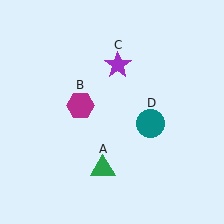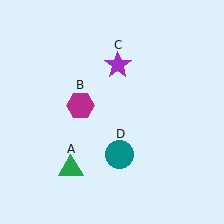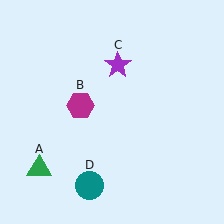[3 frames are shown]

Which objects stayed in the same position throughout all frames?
Magenta hexagon (object B) and purple star (object C) remained stationary.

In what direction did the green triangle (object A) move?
The green triangle (object A) moved left.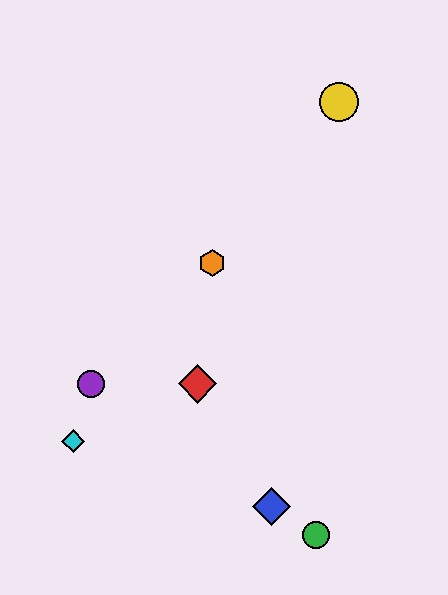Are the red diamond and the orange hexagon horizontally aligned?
No, the red diamond is at y≈384 and the orange hexagon is at y≈263.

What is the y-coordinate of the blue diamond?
The blue diamond is at y≈507.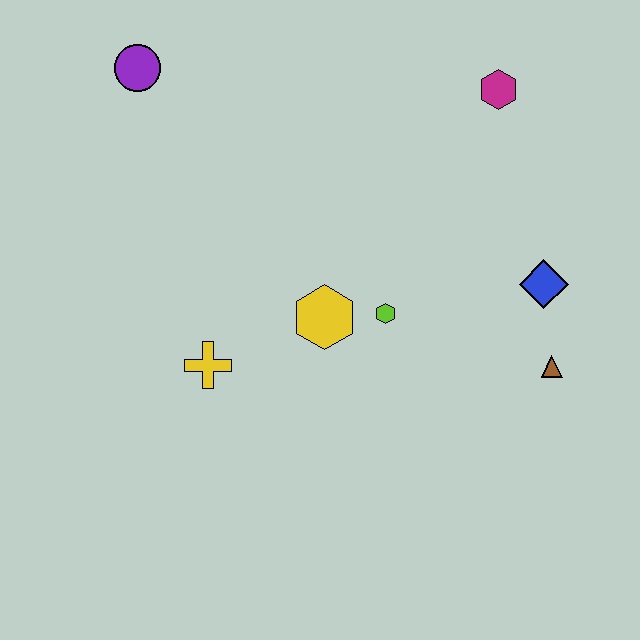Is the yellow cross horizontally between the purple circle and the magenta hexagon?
Yes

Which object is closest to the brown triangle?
The blue diamond is closest to the brown triangle.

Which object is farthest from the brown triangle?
The purple circle is farthest from the brown triangle.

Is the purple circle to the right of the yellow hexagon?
No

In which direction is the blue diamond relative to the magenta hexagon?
The blue diamond is below the magenta hexagon.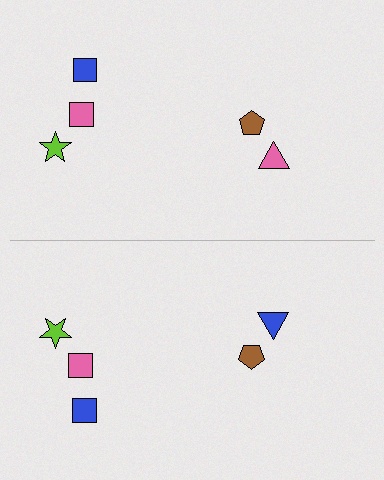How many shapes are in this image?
There are 10 shapes in this image.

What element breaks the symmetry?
The blue triangle on the bottom side breaks the symmetry — its mirror counterpart is pink.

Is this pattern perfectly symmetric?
No, the pattern is not perfectly symmetric. The blue triangle on the bottom side breaks the symmetry — its mirror counterpart is pink.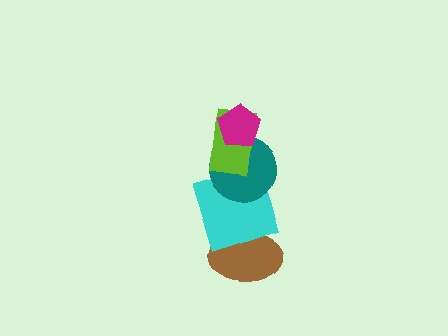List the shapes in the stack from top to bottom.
From top to bottom: the magenta pentagon, the lime rectangle, the teal circle, the cyan square, the brown ellipse.